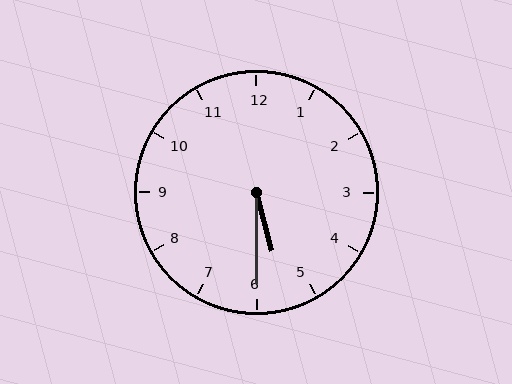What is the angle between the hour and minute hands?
Approximately 15 degrees.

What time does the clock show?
5:30.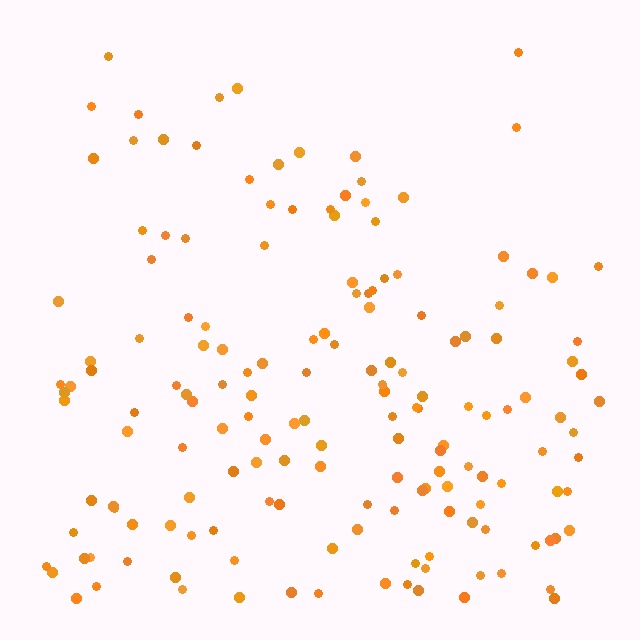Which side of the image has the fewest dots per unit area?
The top.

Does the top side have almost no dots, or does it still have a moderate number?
Still a moderate number, just noticeably fewer than the bottom.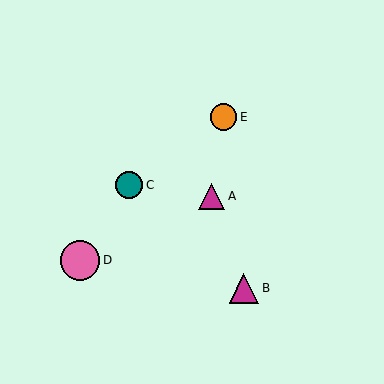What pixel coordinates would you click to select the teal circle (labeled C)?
Click at (129, 185) to select the teal circle C.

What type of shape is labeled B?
Shape B is a magenta triangle.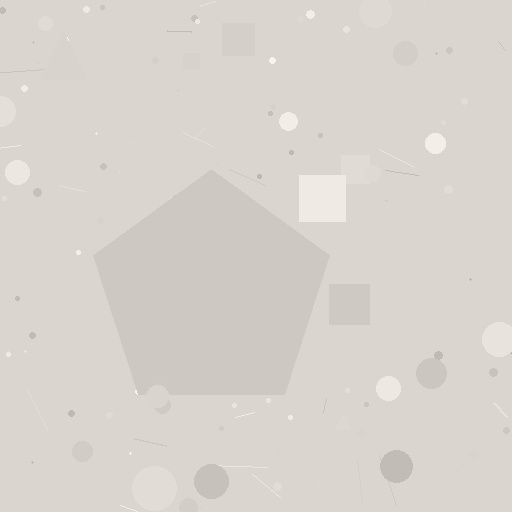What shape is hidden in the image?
A pentagon is hidden in the image.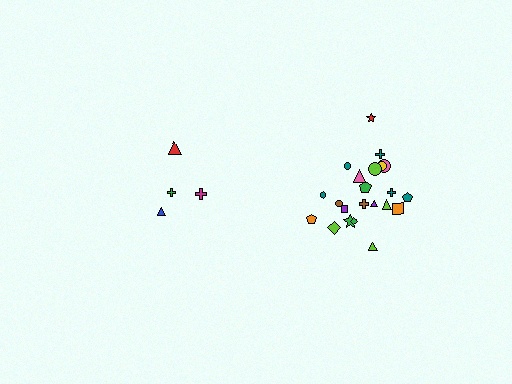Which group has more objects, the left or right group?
The right group.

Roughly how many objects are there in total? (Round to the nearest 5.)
Roughly 25 objects in total.